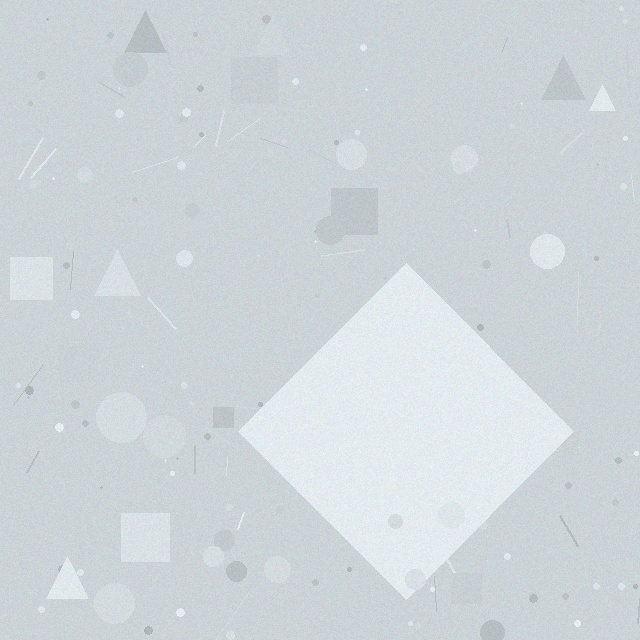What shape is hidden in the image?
A diamond is hidden in the image.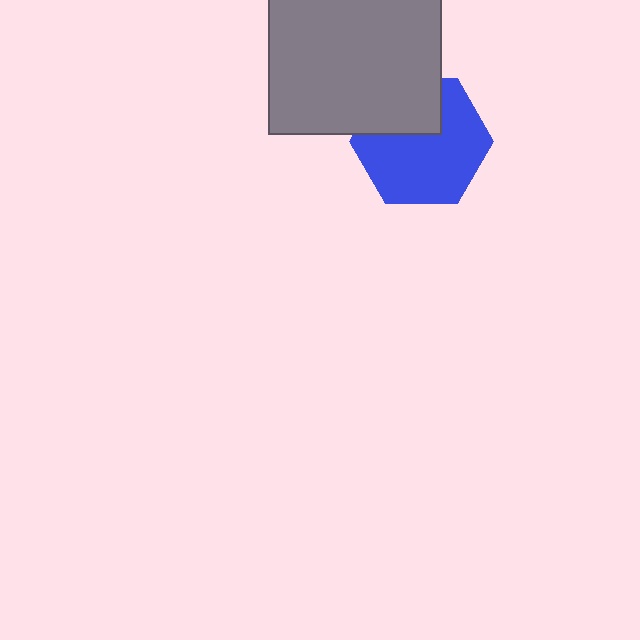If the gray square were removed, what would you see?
You would see the complete blue hexagon.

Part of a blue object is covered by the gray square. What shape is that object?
It is a hexagon.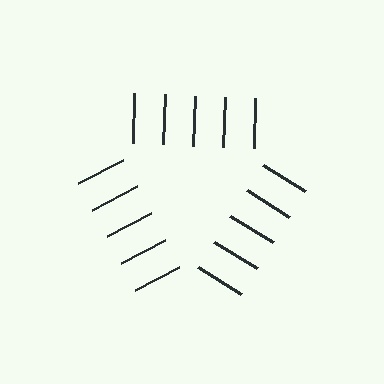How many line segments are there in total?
15 — 5 along each of the 3 edges.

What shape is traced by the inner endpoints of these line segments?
An illusory triangle — the line segments terminate on its edges but no continuous stroke is drawn.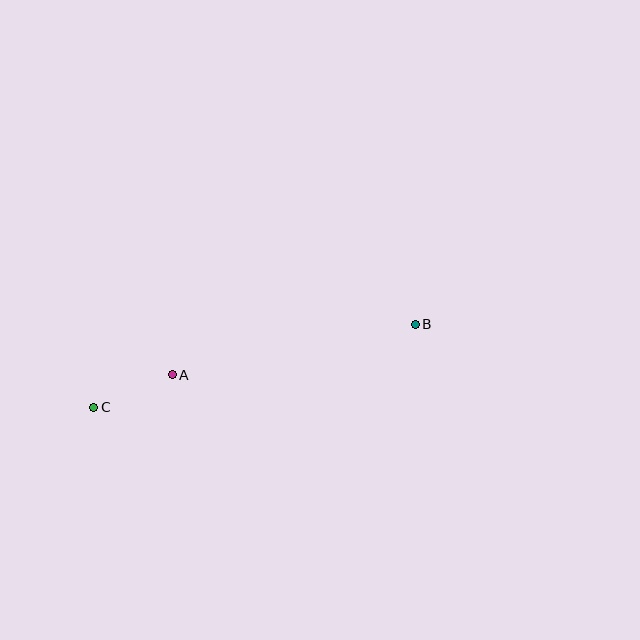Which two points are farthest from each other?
Points B and C are farthest from each other.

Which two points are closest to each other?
Points A and C are closest to each other.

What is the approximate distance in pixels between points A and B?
The distance between A and B is approximately 249 pixels.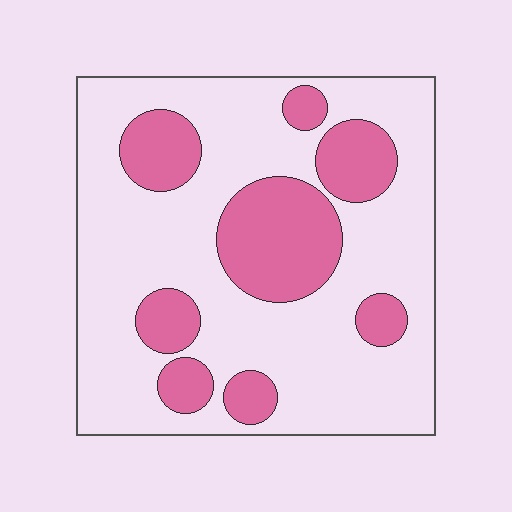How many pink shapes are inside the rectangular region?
8.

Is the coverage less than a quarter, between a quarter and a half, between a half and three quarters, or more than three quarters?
Between a quarter and a half.